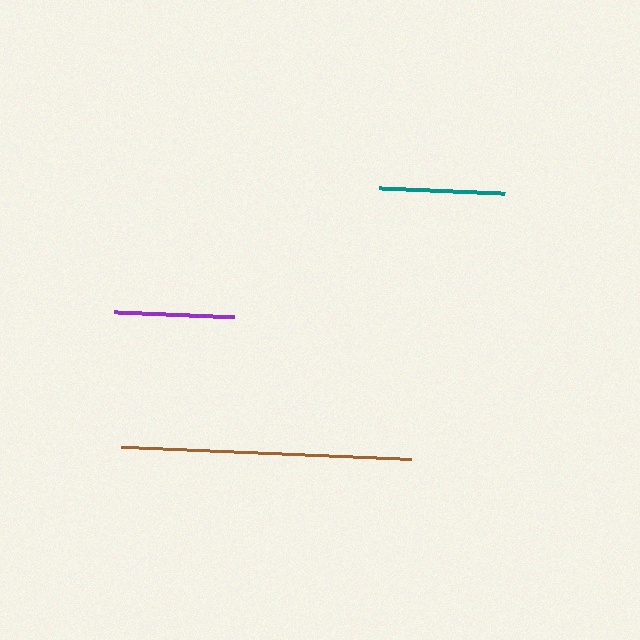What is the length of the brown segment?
The brown segment is approximately 290 pixels long.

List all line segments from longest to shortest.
From longest to shortest: brown, teal, purple.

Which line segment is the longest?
The brown line is the longest at approximately 290 pixels.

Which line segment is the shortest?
The purple line is the shortest at approximately 120 pixels.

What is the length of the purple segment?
The purple segment is approximately 120 pixels long.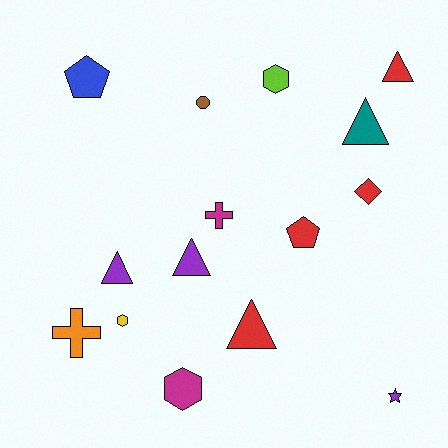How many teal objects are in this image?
There is 1 teal object.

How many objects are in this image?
There are 15 objects.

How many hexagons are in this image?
There are 3 hexagons.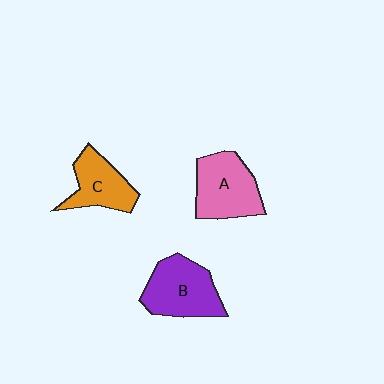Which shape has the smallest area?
Shape C (orange).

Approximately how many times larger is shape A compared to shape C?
Approximately 1.3 times.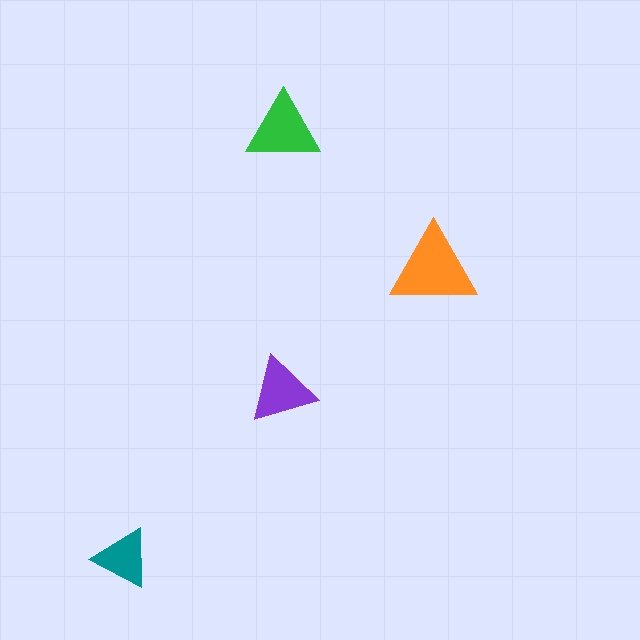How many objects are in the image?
There are 4 objects in the image.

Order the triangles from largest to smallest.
the orange one, the green one, the purple one, the teal one.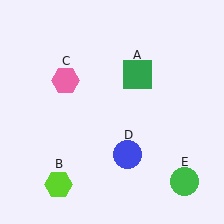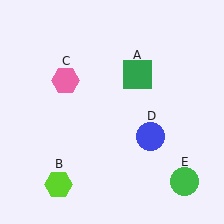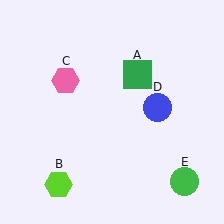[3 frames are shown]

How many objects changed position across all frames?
1 object changed position: blue circle (object D).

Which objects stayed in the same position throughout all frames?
Green square (object A) and lime hexagon (object B) and pink hexagon (object C) and green circle (object E) remained stationary.